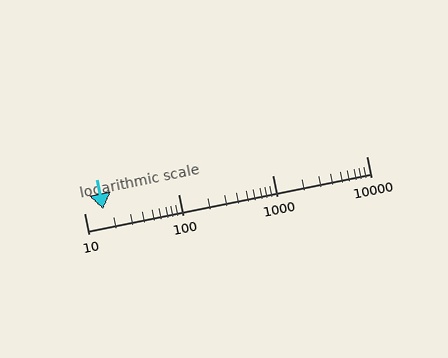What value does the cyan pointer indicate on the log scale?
The pointer indicates approximately 16.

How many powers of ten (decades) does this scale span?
The scale spans 3 decades, from 10 to 10000.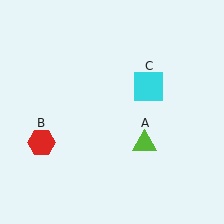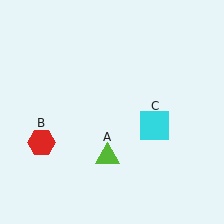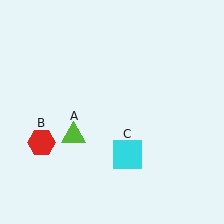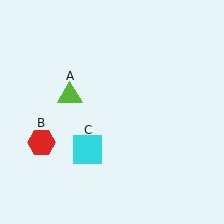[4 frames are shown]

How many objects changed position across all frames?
2 objects changed position: lime triangle (object A), cyan square (object C).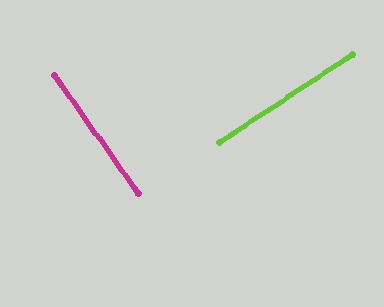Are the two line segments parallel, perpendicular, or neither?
Perpendicular — they meet at approximately 88°.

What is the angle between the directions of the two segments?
Approximately 88 degrees.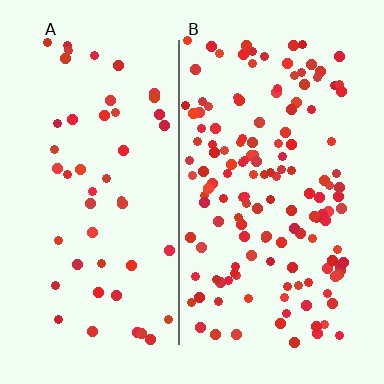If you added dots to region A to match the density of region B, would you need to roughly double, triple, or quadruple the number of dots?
Approximately triple.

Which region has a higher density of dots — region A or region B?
B (the right).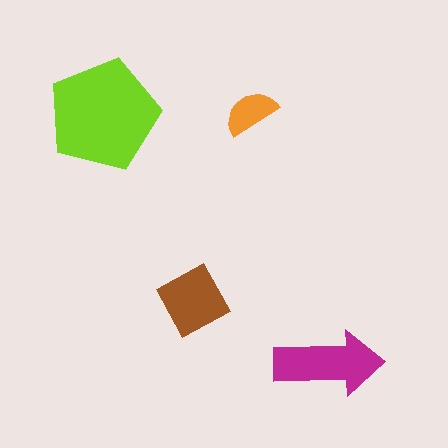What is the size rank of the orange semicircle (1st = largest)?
4th.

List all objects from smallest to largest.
The orange semicircle, the brown square, the magenta arrow, the lime pentagon.